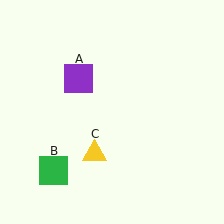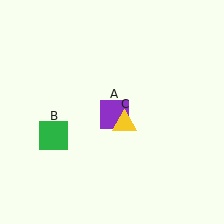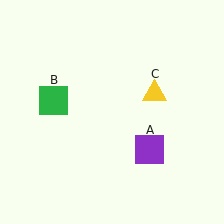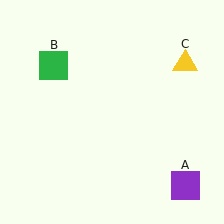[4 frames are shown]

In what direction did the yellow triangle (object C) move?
The yellow triangle (object C) moved up and to the right.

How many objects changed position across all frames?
3 objects changed position: purple square (object A), green square (object B), yellow triangle (object C).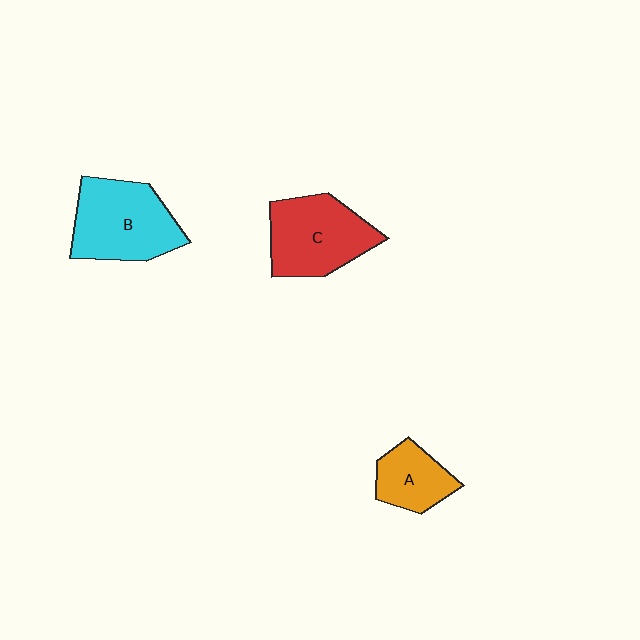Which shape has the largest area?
Shape B (cyan).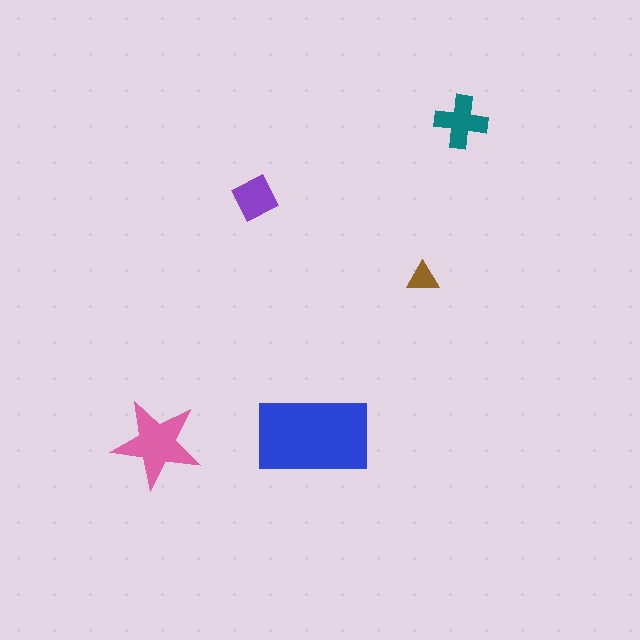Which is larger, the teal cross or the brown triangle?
The teal cross.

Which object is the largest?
The blue rectangle.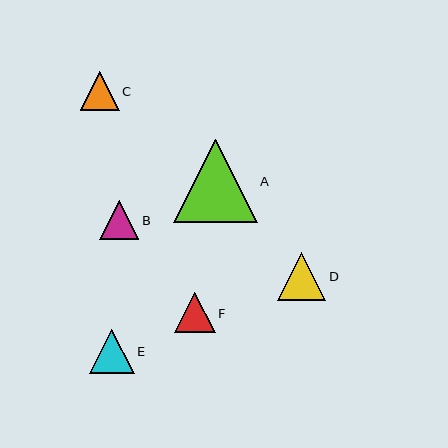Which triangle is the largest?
Triangle A is the largest with a size of approximately 84 pixels.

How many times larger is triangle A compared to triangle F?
Triangle A is approximately 2.1 times the size of triangle F.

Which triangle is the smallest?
Triangle B is the smallest with a size of approximately 39 pixels.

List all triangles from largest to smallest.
From largest to smallest: A, D, E, F, C, B.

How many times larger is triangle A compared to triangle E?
Triangle A is approximately 1.9 times the size of triangle E.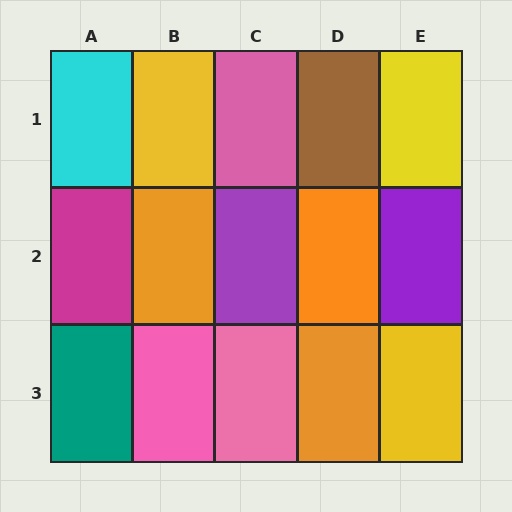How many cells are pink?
3 cells are pink.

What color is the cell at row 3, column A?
Teal.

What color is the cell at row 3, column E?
Yellow.